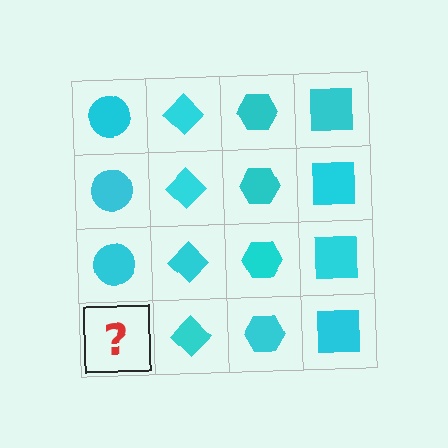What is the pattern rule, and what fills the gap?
The rule is that each column has a consistent shape. The gap should be filled with a cyan circle.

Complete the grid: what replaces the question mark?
The question mark should be replaced with a cyan circle.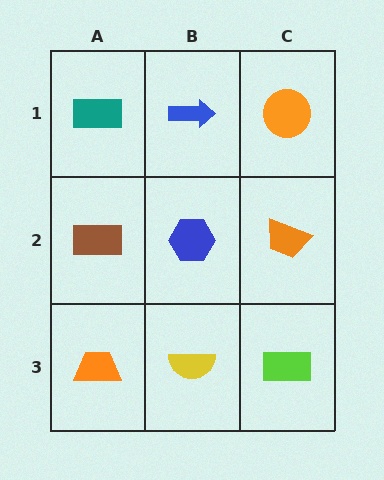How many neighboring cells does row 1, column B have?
3.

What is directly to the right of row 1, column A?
A blue arrow.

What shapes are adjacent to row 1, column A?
A brown rectangle (row 2, column A), a blue arrow (row 1, column B).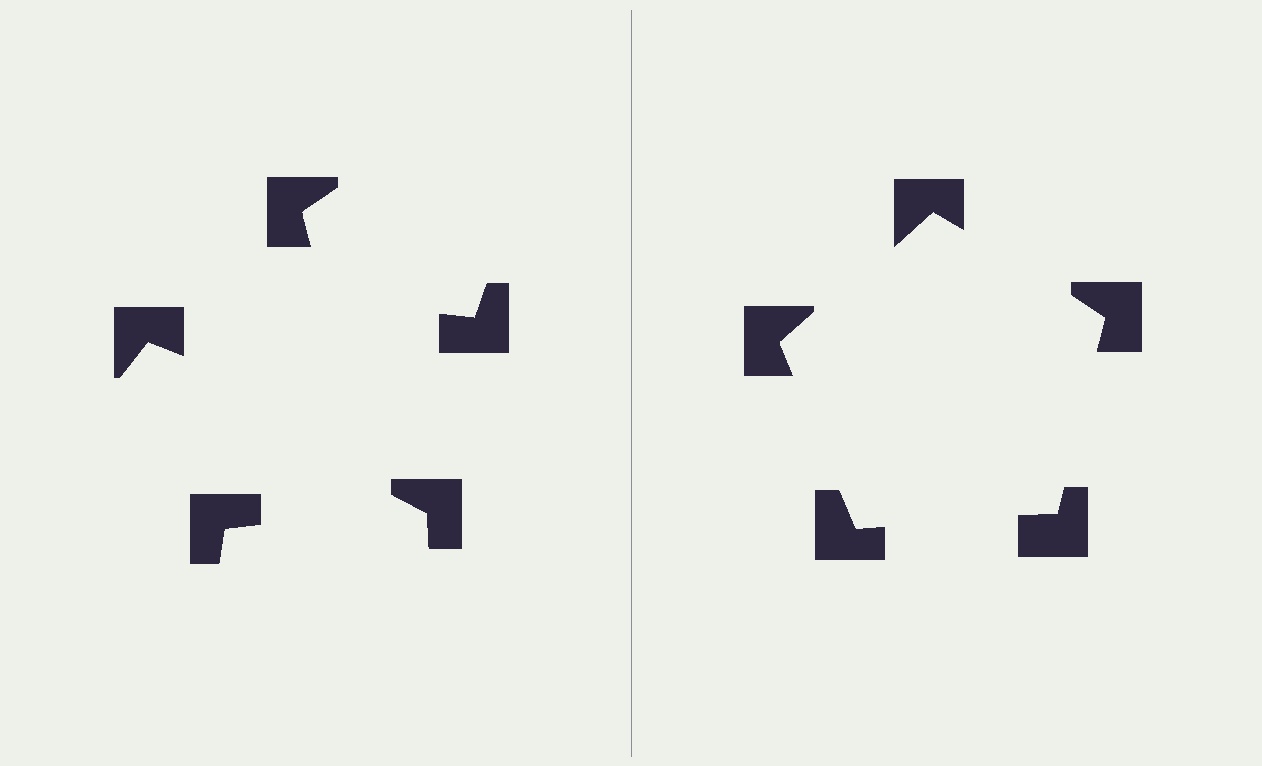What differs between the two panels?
The notched squares are positioned identically on both sides; only the wedge orientations differ. On the right they align to a pentagon; on the left they are misaligned.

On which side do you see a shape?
An illusory pentagon appears on the right side. On the left side the wedge cuts are rotated, so no coherent shape forms.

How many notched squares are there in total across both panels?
10 — 5 on each side.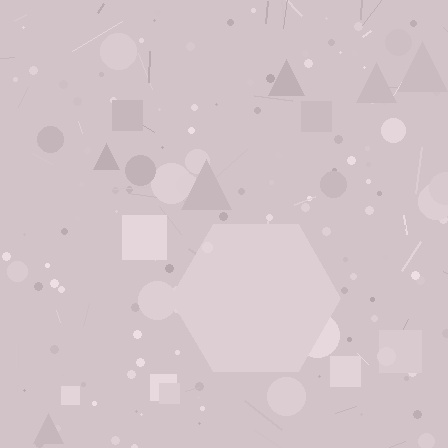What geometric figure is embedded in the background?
A hexagon is embedded in the background.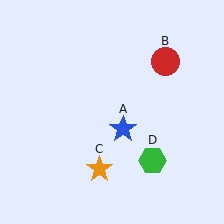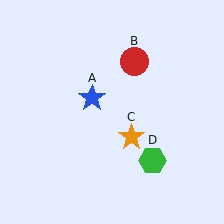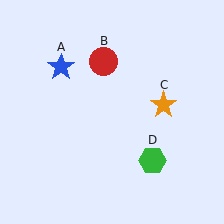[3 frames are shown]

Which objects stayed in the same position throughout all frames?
Green hexagon (object D) remained stationary.